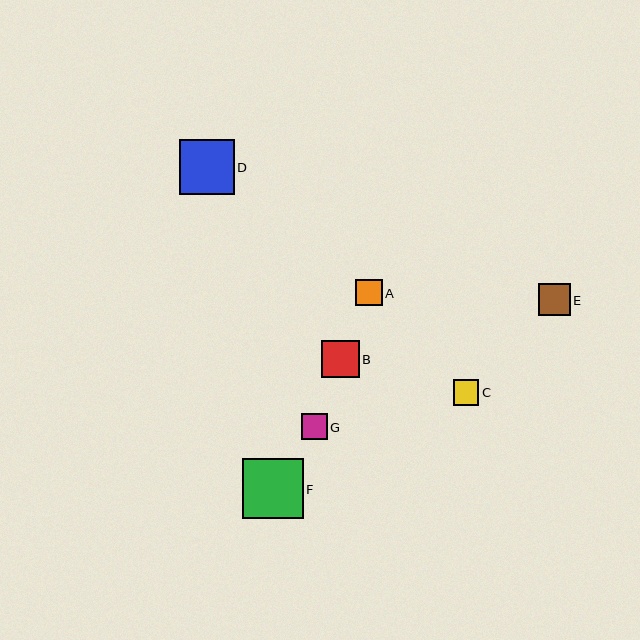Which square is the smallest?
Square C is the smallest with a size of approximately 25 pixels.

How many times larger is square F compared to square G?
Square F is approximately 2.4 times the size of square G.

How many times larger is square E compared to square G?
Square E is approximately 1.3 times the size of square G.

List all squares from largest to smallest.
From largest to smallest: F, D, B, E, A, G, C.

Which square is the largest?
Square F is the largest with a size of approximately 60 pixels.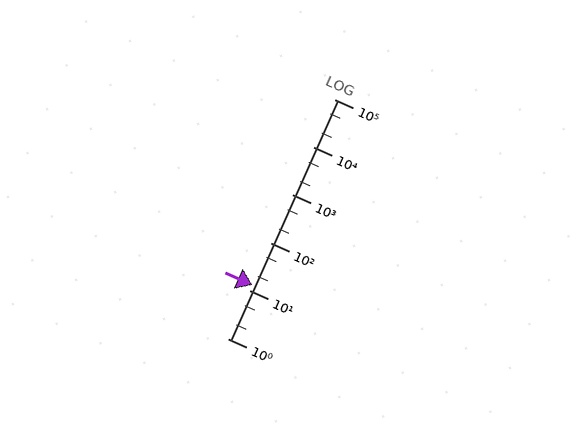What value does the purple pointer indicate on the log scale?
The pointer indicates approximately 13.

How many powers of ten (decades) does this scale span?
The scale spans 5 decades, from 1 to 100000.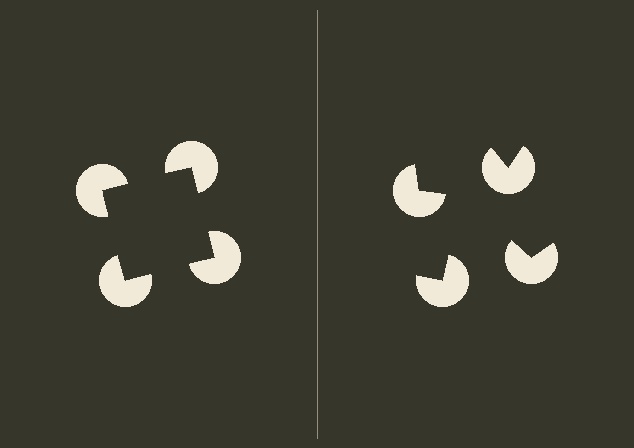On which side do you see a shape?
An illusory square appears on the left side. On the right side the wedge cuts are rotated, so no coherent shape forms.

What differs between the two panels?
The pac-man discs are positioned identically on both sides; only the wedge orientations differ. On the left they align to a square; on the right they are misaligned.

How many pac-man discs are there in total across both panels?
8 — 4 on each side.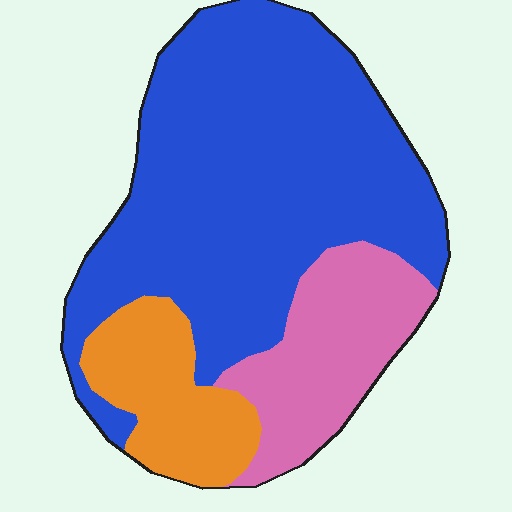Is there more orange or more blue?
Blue.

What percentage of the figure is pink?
Pink covers roughly 20% of the figure.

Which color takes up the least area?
Orange, at roughly 15%.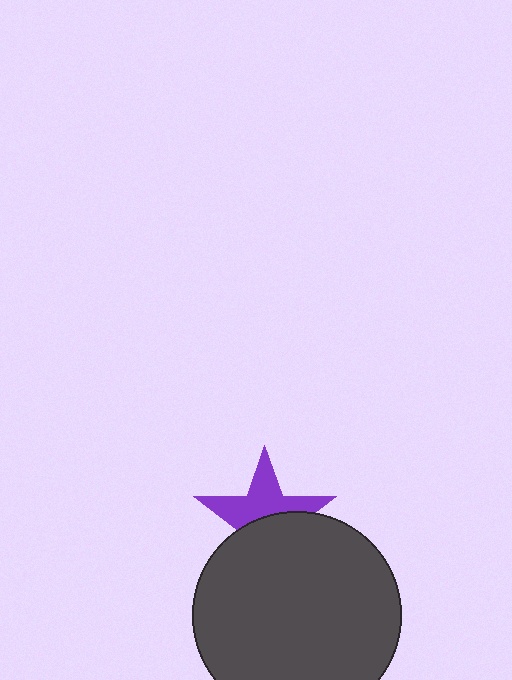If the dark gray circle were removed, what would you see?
You would see the complete purple star.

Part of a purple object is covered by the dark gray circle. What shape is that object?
It is a star.